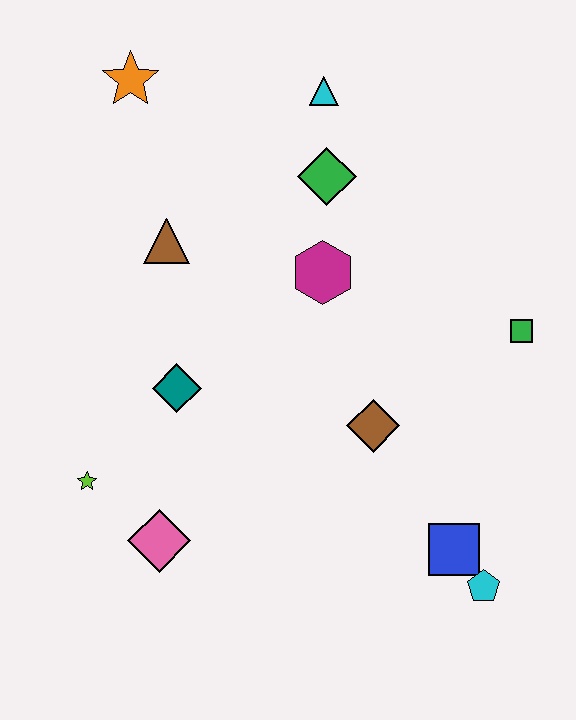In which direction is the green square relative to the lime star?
The green square is to the right of the lime star.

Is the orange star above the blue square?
Yes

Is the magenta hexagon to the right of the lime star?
Yes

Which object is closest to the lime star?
The pink diamond is closest to the lime star.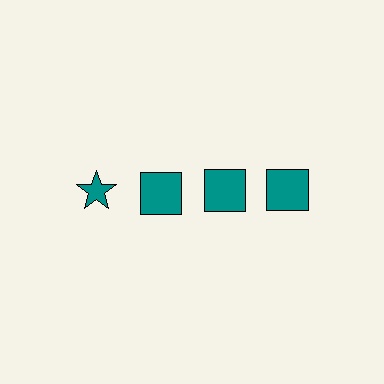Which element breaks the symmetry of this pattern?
The teal star in the top row, leftmost column breaks the symmetry. All other shapes are teal squares.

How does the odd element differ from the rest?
It has a different shape: star instead of square.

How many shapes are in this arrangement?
There are 4 shapes arranged in a grid pattern.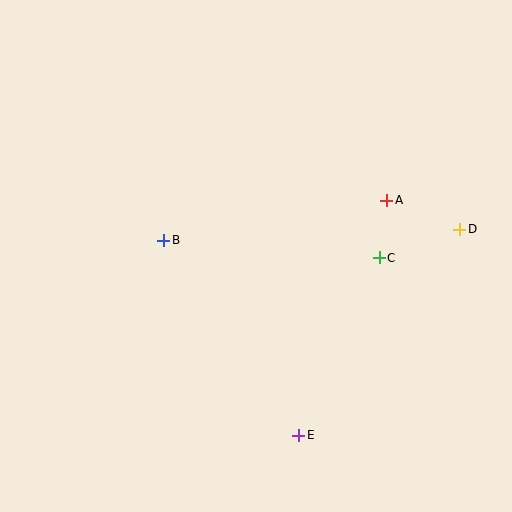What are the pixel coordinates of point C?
Point C is at (379, 258).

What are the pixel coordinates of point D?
Point D is at (460, 229).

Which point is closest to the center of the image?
Point B at (164, 240) is closest to the center.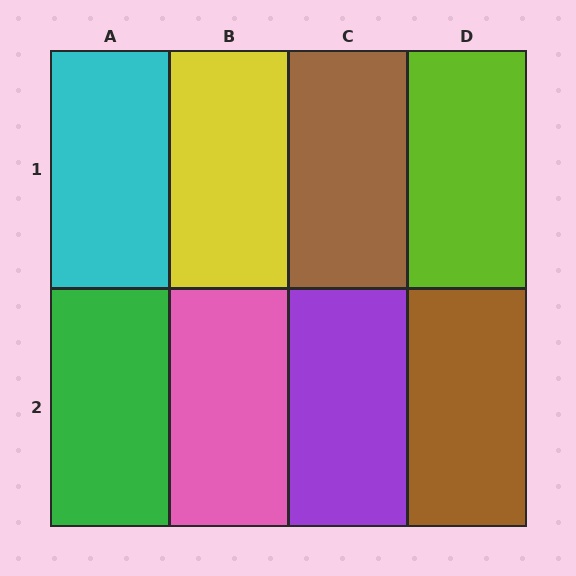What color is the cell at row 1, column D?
Lime.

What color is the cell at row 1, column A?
Cyan.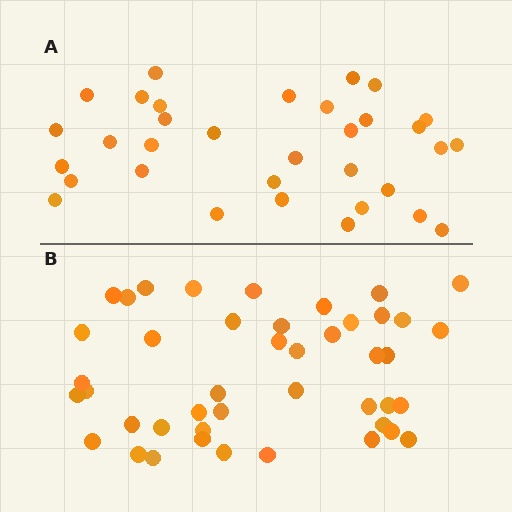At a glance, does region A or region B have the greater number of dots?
Region B (the bottom region) has more dots.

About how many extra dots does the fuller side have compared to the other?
Region B has roughly 12 or so more dots than region A.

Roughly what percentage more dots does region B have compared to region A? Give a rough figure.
About 35% more.